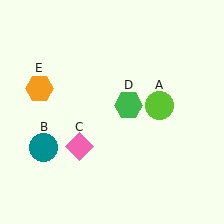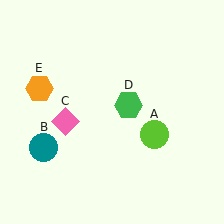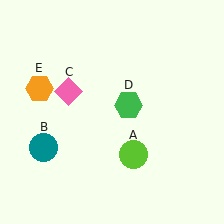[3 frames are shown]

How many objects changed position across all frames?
2 objects changed position: lime circle (object A), pink diamond (object C).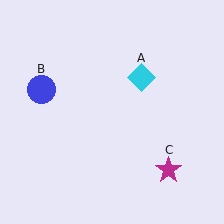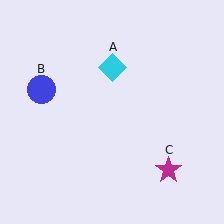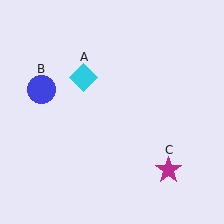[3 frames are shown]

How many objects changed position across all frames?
1 object changed position: cyan diamond (object A).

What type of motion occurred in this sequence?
The cyan diamond (object A) rotated counterclockwise around the center of the scene.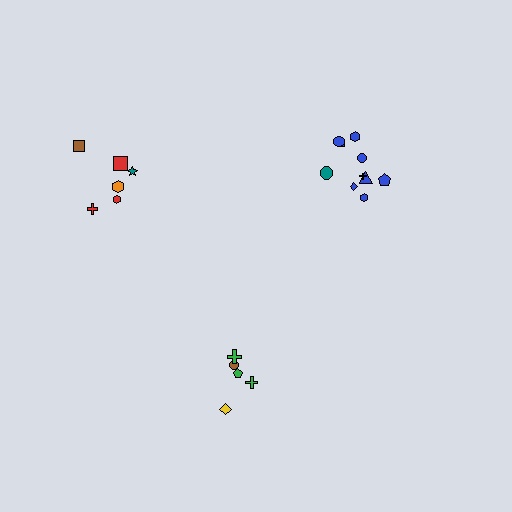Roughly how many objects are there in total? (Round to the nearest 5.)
Roughly 20 objects in total.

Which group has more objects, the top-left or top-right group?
The top-right group.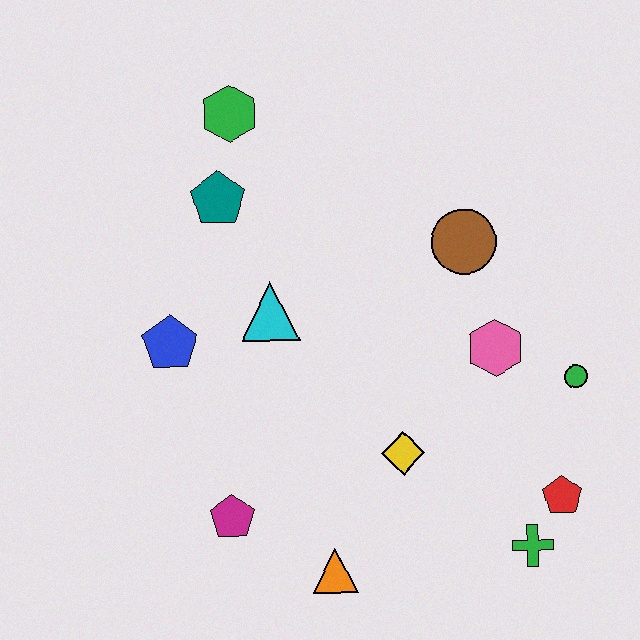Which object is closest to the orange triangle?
The magenta pentagon is closest to the orange triangle.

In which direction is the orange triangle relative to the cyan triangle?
The orange triangle is below the cyan triangle.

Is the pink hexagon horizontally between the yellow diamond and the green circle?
Yes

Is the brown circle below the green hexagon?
Yes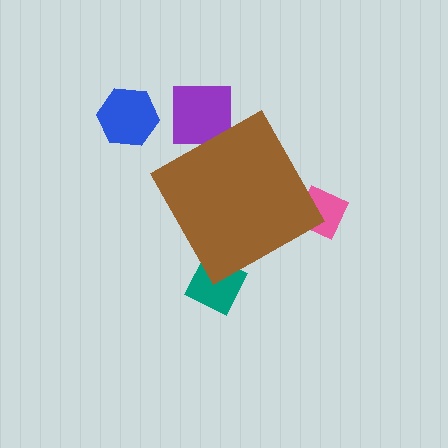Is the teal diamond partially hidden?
Yes, the teal diamond is partially hidden behind the brown diamond.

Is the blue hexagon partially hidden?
No, the blue hexagon is fully visible.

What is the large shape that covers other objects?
A brown diamond.